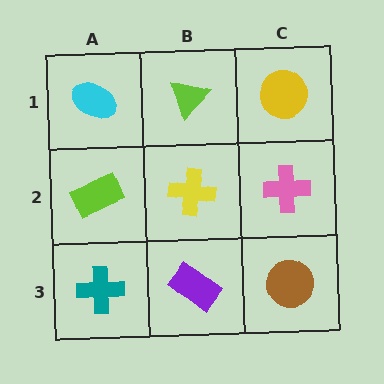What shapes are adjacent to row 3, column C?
A pink cross (row 2, column C), a purple rectangle (row 3, column B).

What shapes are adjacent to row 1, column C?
A pink cross (row 2, column C), a lime triangle (row 1, column B).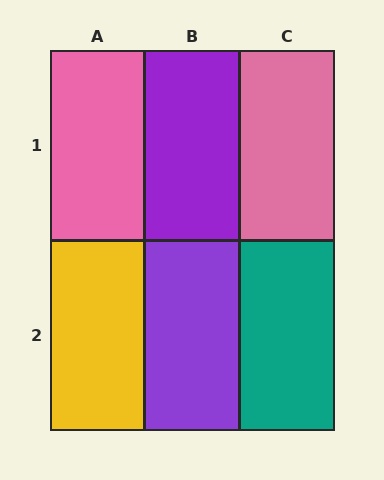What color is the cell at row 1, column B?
Purple.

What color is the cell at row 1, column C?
Pink.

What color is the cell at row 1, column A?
Pink.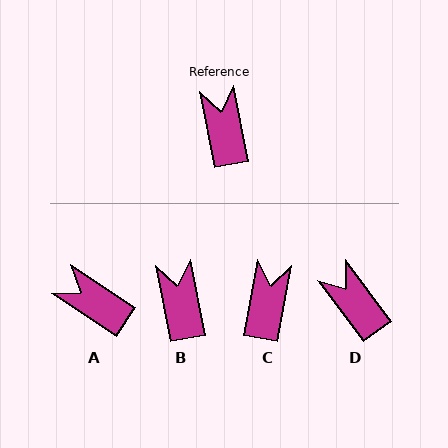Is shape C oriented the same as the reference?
No, it is off by about 22 degrees.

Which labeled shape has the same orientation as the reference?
B.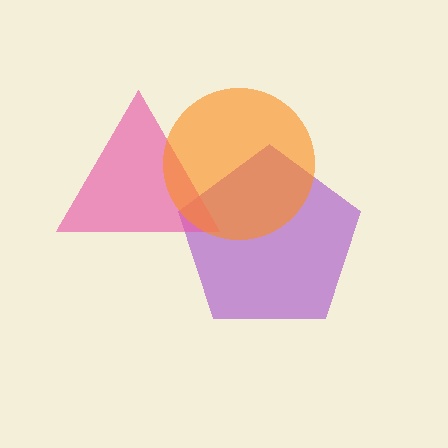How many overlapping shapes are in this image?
There are 3 overlapping shapes in the image.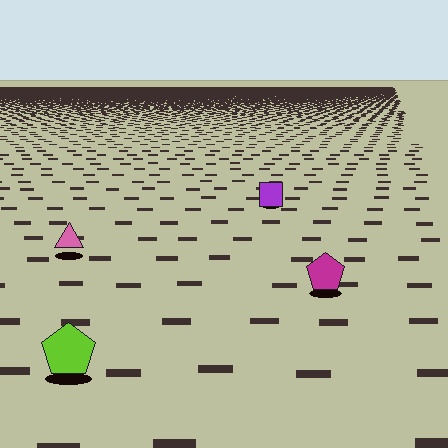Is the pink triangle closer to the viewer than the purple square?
Yes. The pink triangle is closer — you can tell from the texture gradient: the ground texture is coarser near it.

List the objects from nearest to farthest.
From nearest to farthest: the lime pentagon, the magenta pentagon, the pink triangle, the purple square.